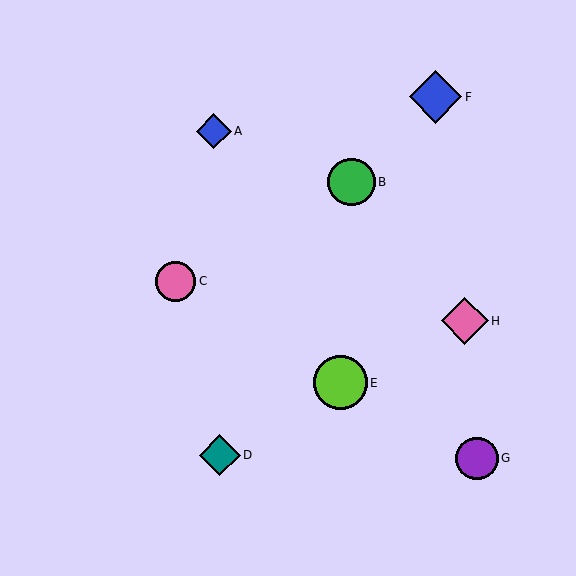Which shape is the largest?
The lime circle (labeled E) is the largest.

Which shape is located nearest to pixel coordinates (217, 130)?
The blue diamond (labeled A) at (214, 131) is nearest to that location.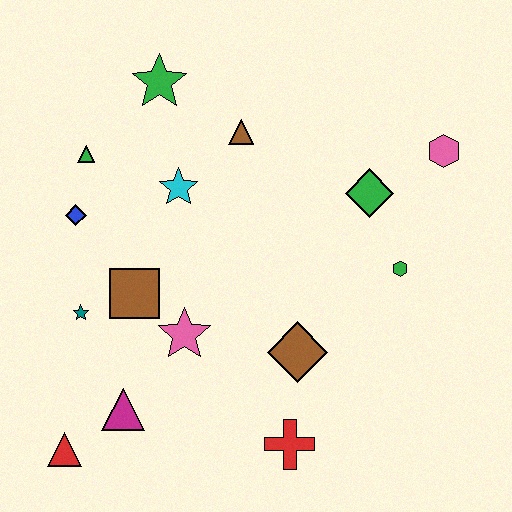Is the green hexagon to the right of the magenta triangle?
Yes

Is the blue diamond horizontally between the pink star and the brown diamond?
No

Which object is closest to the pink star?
The brown square is closest to the pink star.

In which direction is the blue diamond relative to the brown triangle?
The blue diamond is to the left of the brown triangle.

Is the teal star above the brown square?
No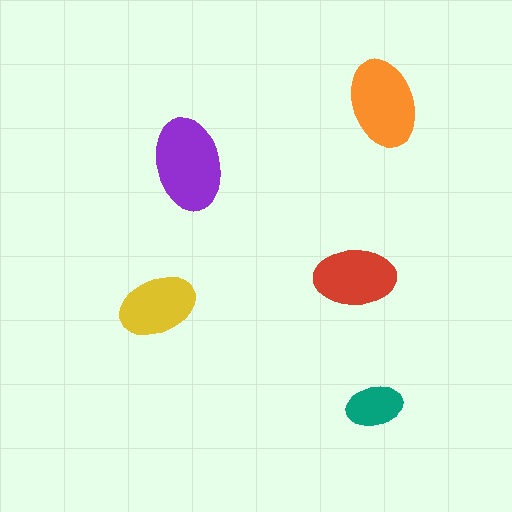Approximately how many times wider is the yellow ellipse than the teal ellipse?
About 1.5 times wider.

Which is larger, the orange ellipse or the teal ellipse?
The orange one.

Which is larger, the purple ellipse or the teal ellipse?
The purple one.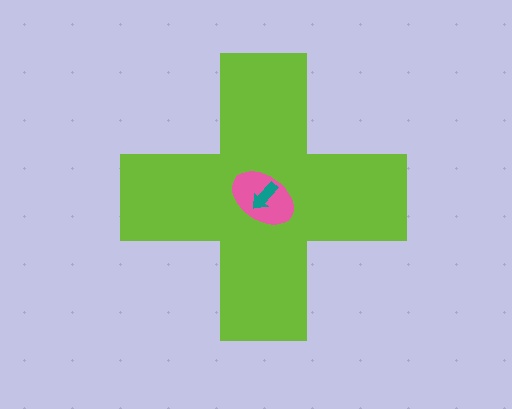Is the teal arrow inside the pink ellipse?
Yes.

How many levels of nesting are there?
3.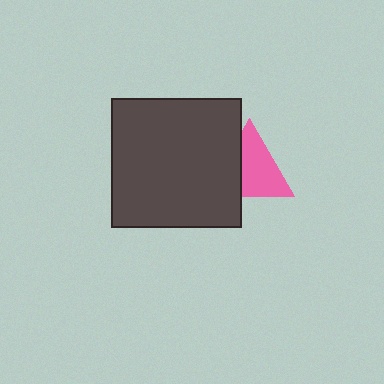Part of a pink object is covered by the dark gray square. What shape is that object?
It is a triangle.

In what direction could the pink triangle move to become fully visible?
The pink triangle could move right. That would shift it out from behind the dark gray square entirely.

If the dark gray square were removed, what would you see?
You would see the complete pink triangle.